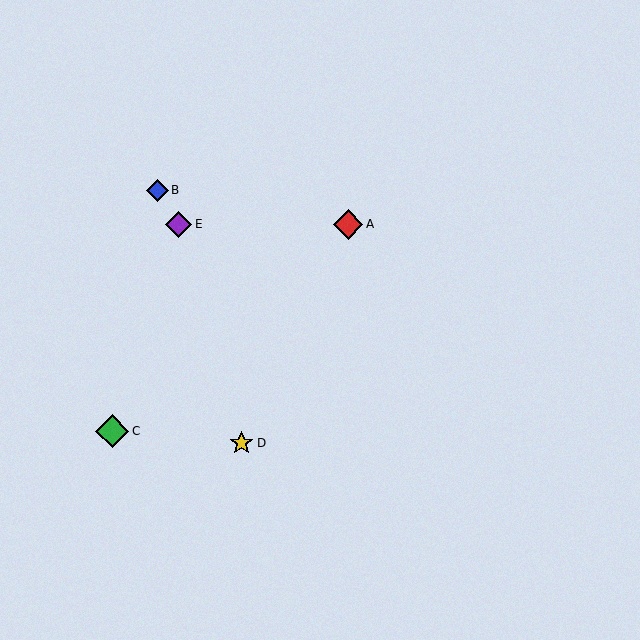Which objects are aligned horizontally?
Objects A, E are aligned horizontally.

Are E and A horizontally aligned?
Yes, both are at y≈224.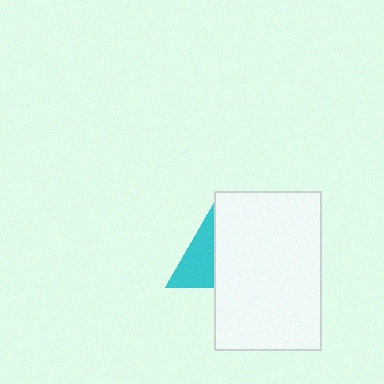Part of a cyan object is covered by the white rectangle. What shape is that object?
It is a triangle.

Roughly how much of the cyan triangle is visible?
A small part of it is visible (roughly 41%).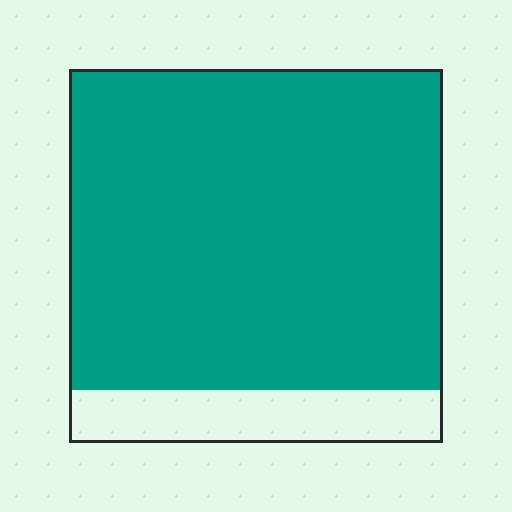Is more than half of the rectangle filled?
Yes.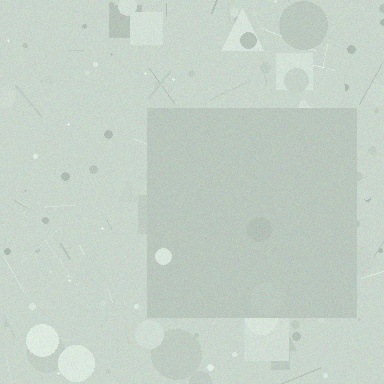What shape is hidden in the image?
A square is hidden in the image.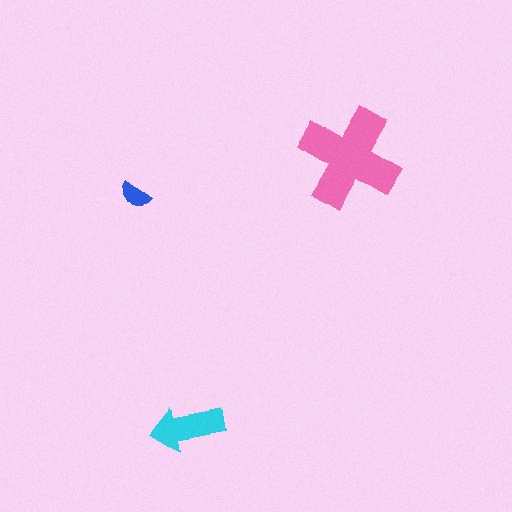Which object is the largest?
The pink cross.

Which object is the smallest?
The blue semicircle.